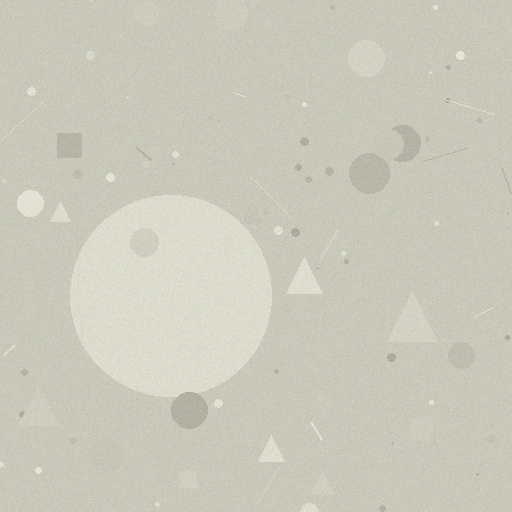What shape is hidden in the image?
A circle is hidden in the image.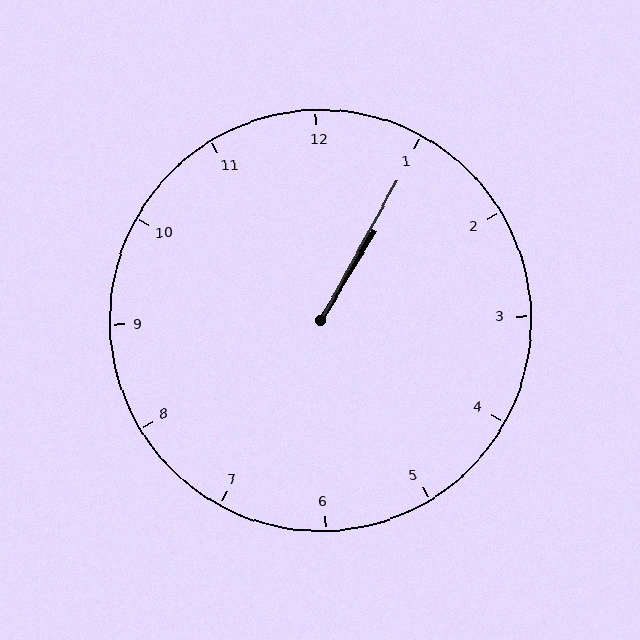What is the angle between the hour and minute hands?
Approximately 2 degrees.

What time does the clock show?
1:05.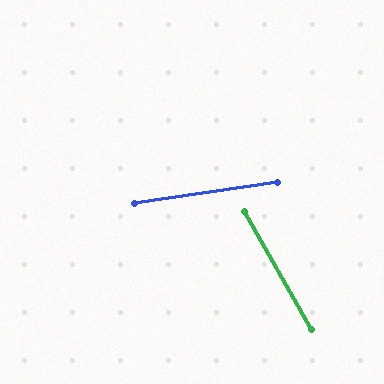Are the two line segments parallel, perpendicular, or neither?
Neither parallel nor perpendicular — they differ by about 69°.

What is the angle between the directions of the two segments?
Approximately 69 degrees.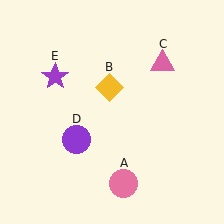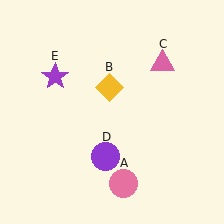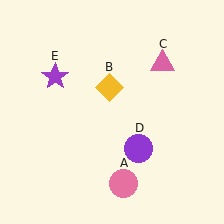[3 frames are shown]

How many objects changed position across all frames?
1 object changed position: purple circle (object D).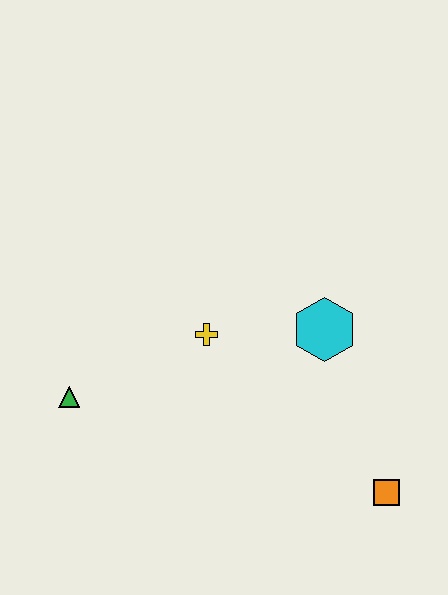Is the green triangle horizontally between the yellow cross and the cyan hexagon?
No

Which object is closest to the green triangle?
The yellow cross is closest to the green triangle.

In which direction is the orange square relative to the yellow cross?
The orange square is to the right of the yellow cross.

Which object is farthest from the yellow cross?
The orange square is farthest from the yellow cross.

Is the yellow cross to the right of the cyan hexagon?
No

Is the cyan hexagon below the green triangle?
No